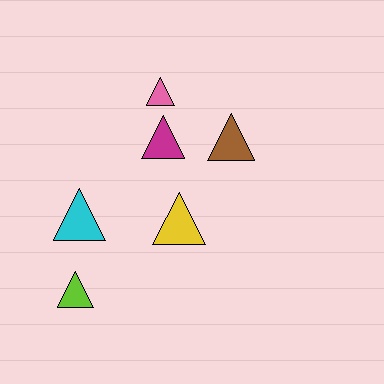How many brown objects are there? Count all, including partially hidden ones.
There is 1 brown object.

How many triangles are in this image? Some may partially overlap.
There are 6 triangles.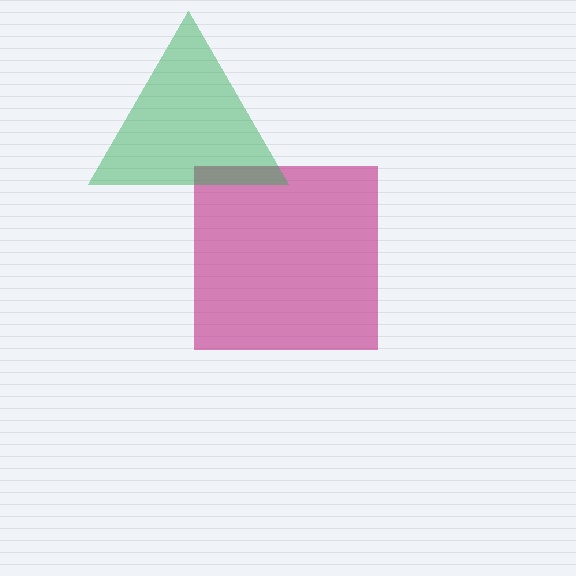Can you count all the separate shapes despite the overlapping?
Yes, there are 2 separate shapes.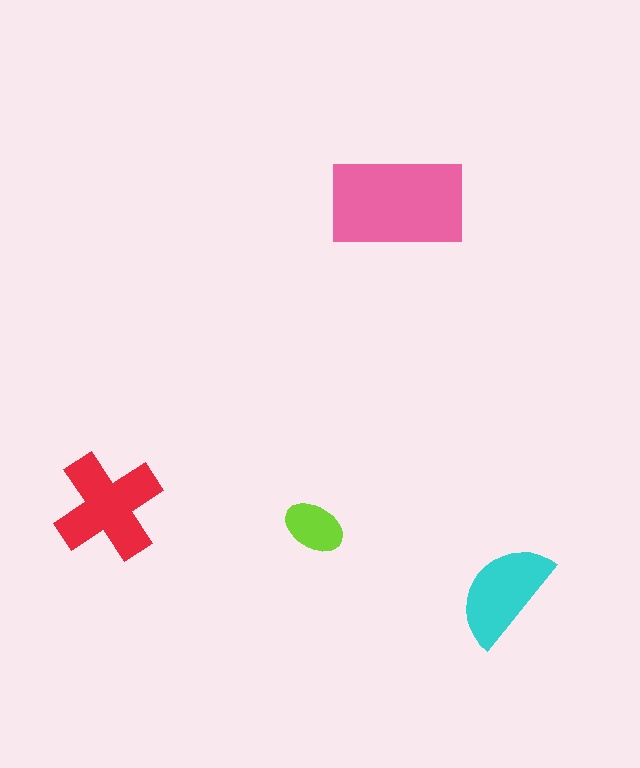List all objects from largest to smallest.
The pink rectangle, the red cross, the cyan semicircle, the lime ellipse.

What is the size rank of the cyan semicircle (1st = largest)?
3rd.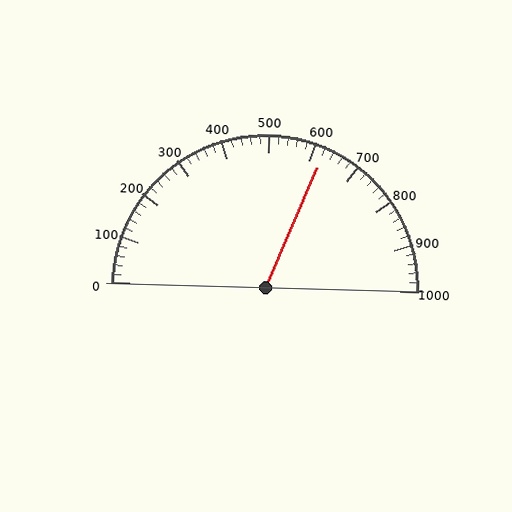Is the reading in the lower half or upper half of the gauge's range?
The reading is in the upper half of the range (0 to 1000).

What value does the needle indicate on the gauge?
The needle indicates approximately 620.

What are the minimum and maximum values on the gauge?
The gauge ranges from 0 to 1000.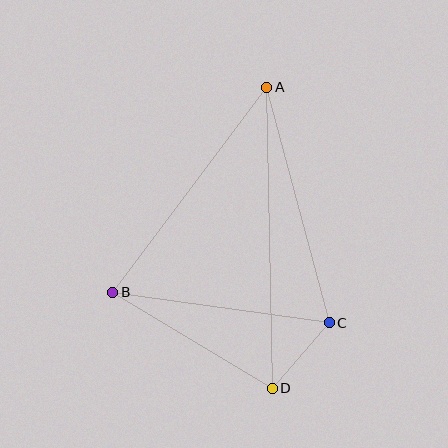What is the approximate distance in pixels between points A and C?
The distance between A and C is approximately 244 pixels.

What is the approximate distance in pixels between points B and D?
The distance between B and D is approximately 186 pixels.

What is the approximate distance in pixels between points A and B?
The distance between A and B is approximately 257 pixels.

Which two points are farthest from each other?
Points A and D are farthest from each other.